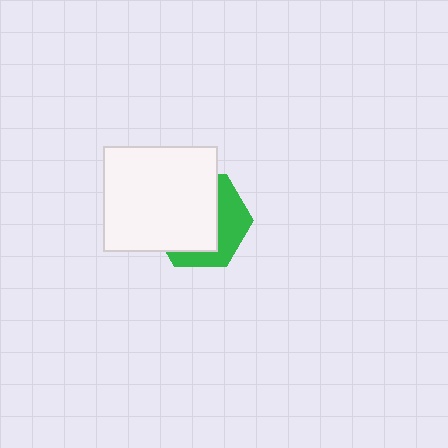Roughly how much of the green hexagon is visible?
A small part of it is visible (roughly 39%).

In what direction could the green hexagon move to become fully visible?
The green hexagon could move toward the lower-right. That would shift it out from behind the white rectangle entirely.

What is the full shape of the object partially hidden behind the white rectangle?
The partially hidden object is a green hexagon.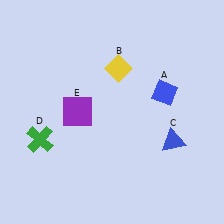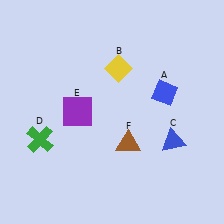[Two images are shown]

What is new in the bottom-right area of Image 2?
A brown triangle (F) was added in the bottom-right area of Image 2.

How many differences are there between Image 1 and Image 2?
There is 1 difference between the two images.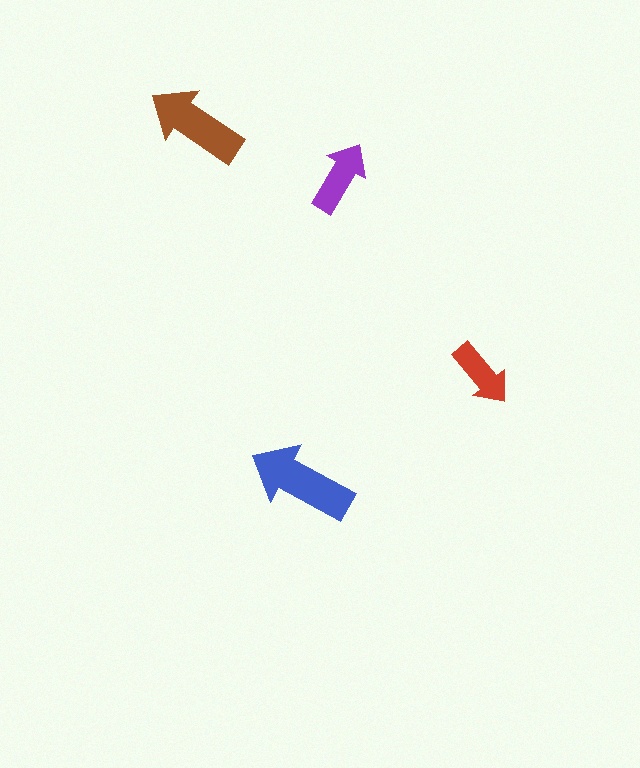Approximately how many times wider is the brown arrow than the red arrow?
About 1.5 times wider.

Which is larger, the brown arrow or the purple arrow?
The brown one.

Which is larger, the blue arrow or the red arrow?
The blue one.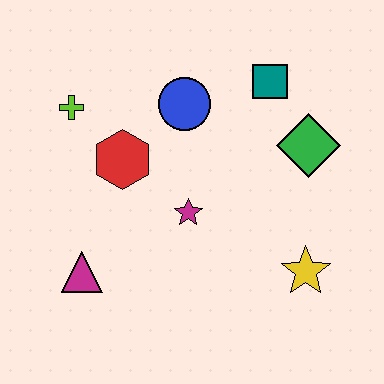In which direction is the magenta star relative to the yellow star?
The magenta star is to the left of the yellow star.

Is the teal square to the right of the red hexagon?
Yes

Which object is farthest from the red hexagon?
The yellow star is farthest from the red hexagon.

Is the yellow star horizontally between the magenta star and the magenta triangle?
No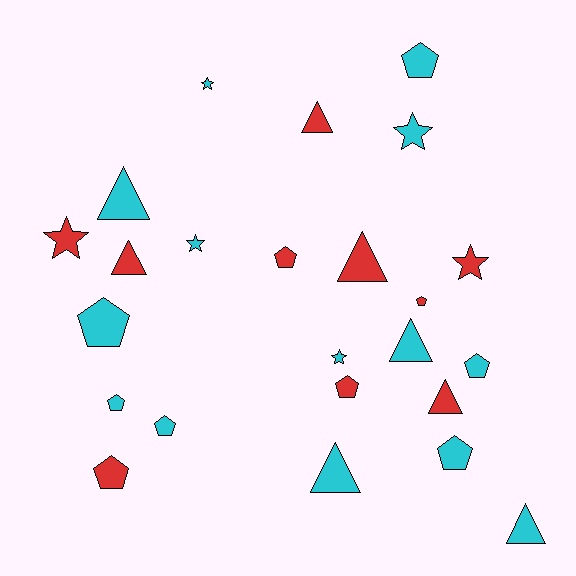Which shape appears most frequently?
Pentagon, with 10 objects.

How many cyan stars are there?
There are 4 cyan stars.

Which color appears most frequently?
Cyan, with 14 objects.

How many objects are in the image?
There are 24 objects.